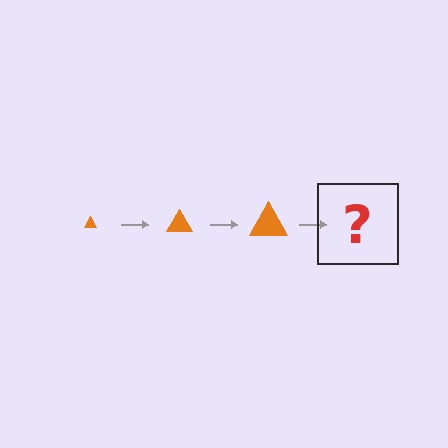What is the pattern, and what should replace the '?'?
The pattern is that the triangle gets progressively larger each step. The '?' should be an orange triangle, larger than the previous one.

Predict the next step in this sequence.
The next step is an orange triangle, larger than the previous one.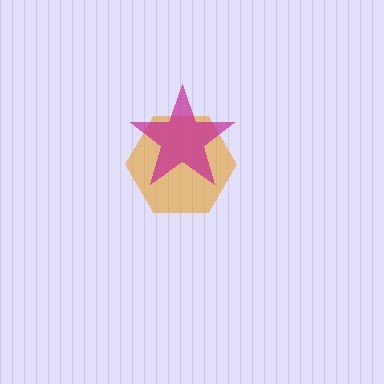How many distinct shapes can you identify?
There are 2 distinct shapes: an orange hexagon, a magenta star.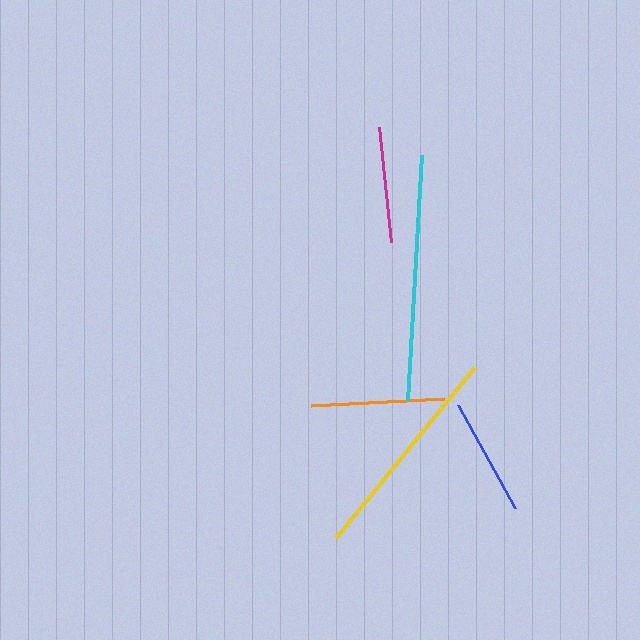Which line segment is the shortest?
The magenta line is the shortest at approximately 115 pixels.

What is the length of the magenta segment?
The magenta segment is approximately 115 pixels long.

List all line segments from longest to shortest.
From longest to shortest: cyan, yellow, orange, blue, magenta.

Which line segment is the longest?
The cyan line is the longest at approximately 246 pixels.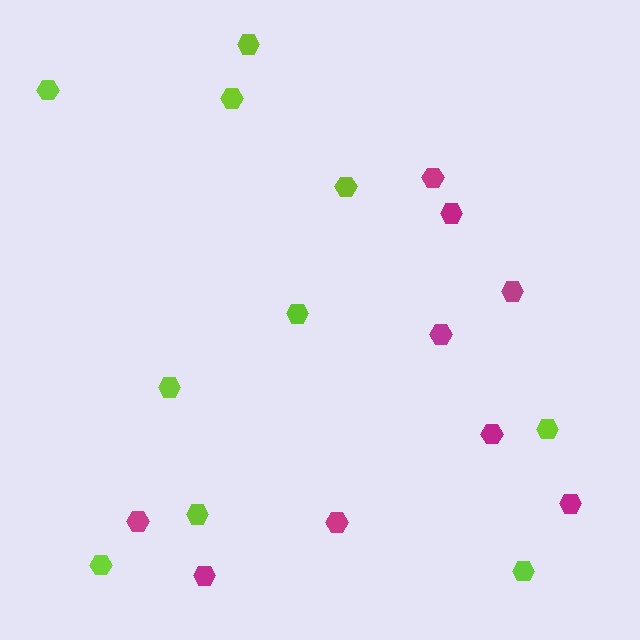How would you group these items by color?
There are 2 groups: one group of magenta hexagons (9) and one group of lime hexagons (10).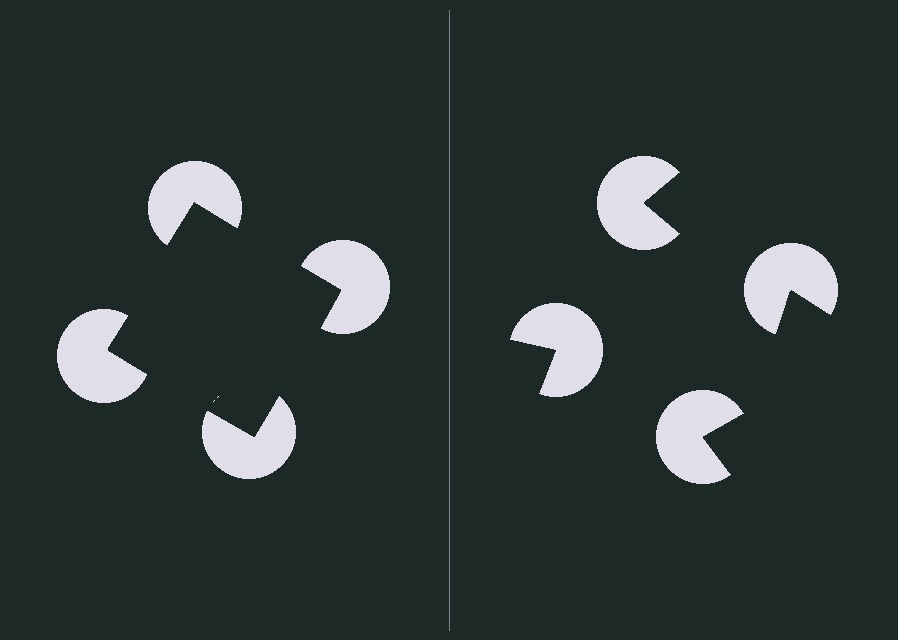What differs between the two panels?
The pac-man discs are positioned identically on both sides; only the wedge orientations differ. On the left they align to a square; on the right they are misaligned.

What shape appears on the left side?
An illusory square.